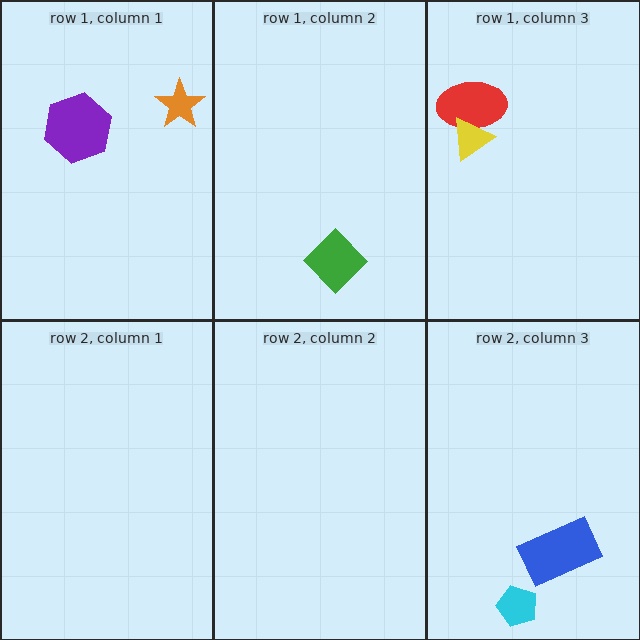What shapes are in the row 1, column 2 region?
The green diamond.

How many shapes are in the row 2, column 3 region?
2.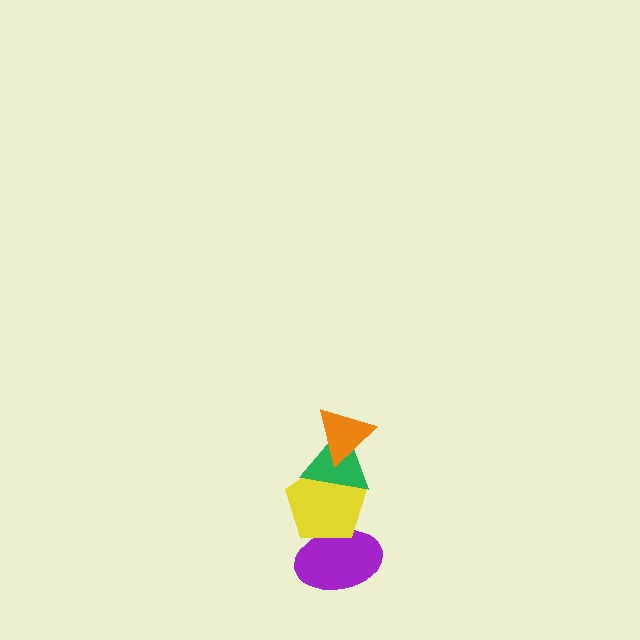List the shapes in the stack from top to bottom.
From top to bottom: the orange triangle, the green triangle, the yellow pentagon, the purple ellipse.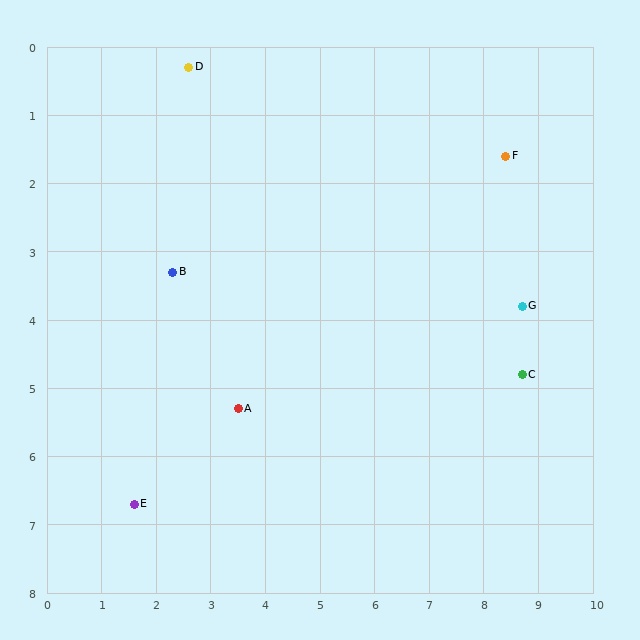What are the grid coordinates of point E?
Point E is at approximately (1.6, 6.7).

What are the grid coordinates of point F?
Point F is at approximately (8.4, 1.6).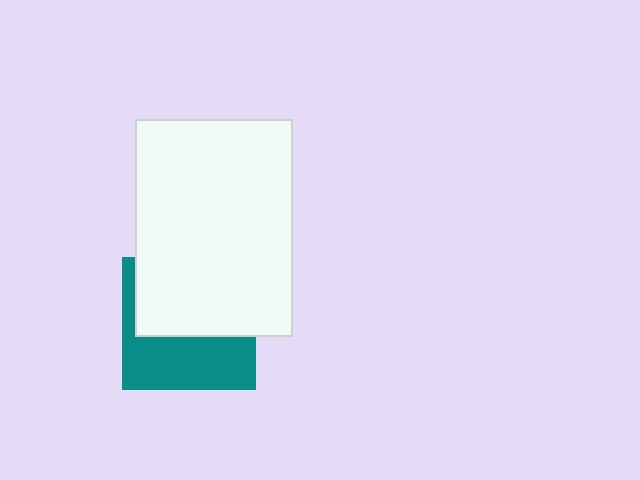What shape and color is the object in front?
The object in front is a white rectangle.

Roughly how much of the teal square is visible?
About half of it is visible (roughly 46%).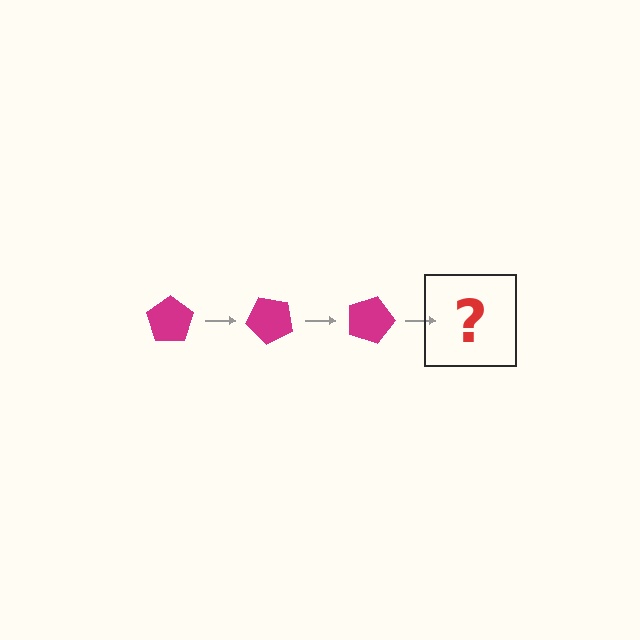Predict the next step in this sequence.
The next step is a magenta pentagon rotated 135 degrees.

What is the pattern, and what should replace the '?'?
The pattern is that the pentagon rotates 45 degrees each step. The '?' should be a magenta pentagon rotated 135 degrees.